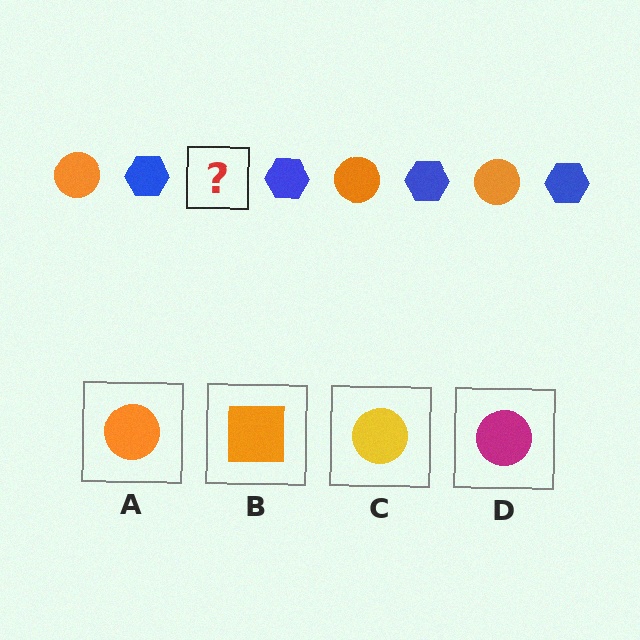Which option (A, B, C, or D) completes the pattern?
A.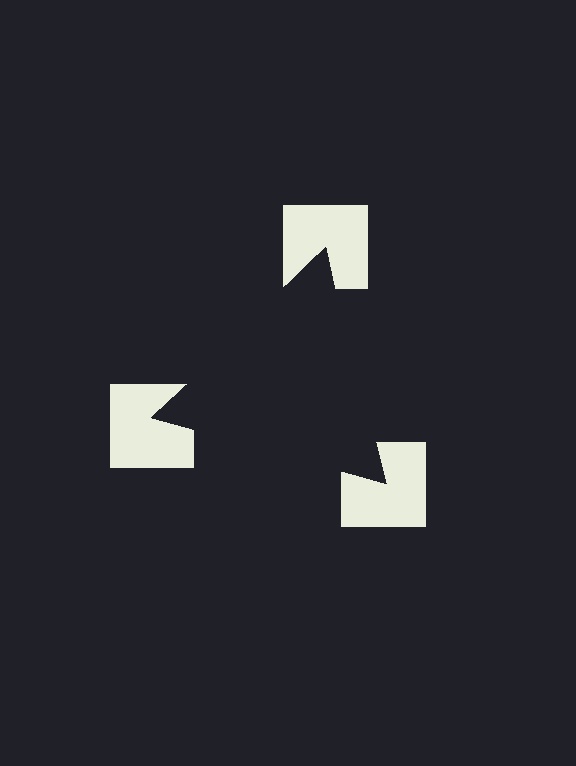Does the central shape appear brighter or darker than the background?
It typically appears slightly darker than the background, even though no actual brightness change is drawn.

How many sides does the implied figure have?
3 sides.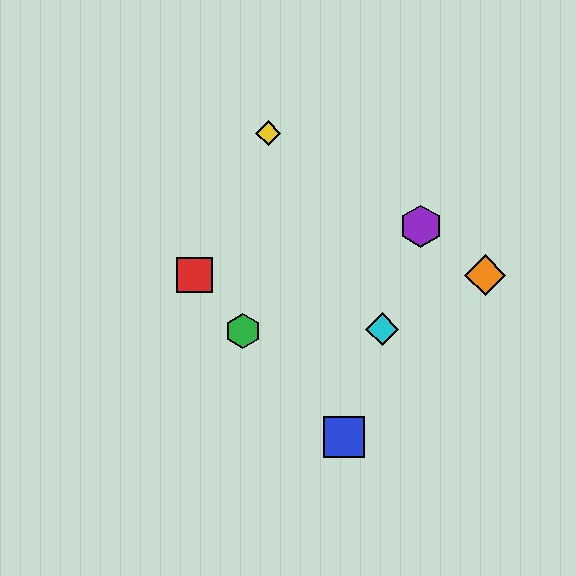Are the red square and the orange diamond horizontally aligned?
Yes, both are at y≈275.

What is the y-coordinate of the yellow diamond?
The yellow diamond is at y≈133.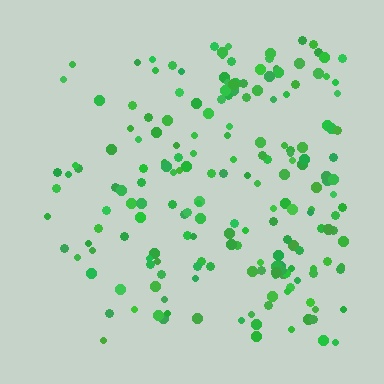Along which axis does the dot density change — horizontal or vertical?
Horizontal.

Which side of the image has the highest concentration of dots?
The right.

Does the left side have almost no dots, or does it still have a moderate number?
Still a moderate number, just noticeably fewer than the right.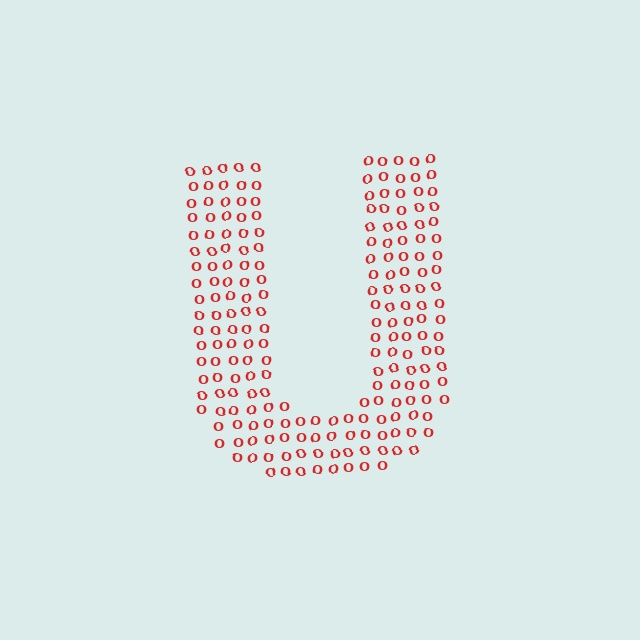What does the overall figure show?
The overall figure shows the letter U.